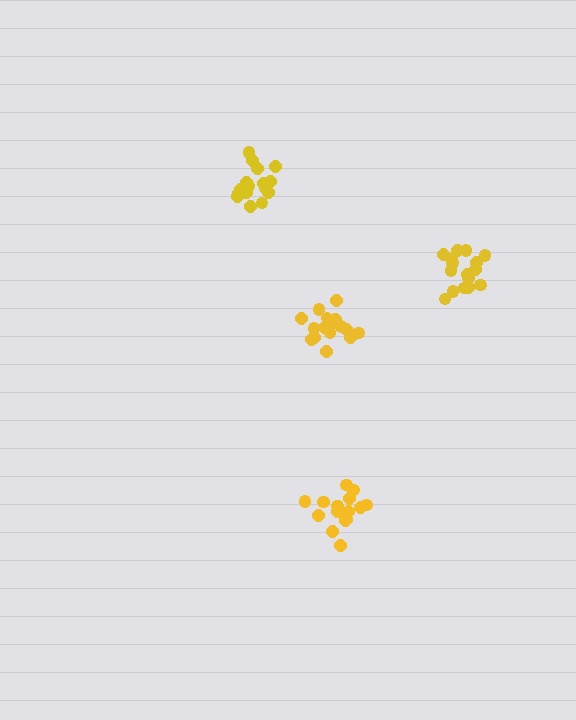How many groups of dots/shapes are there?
There are 4 groups.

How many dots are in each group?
Group 1: 16 dots, Group 2: 15 dots, Group 3: 16 dots, Group 4: 17 dots (64 total).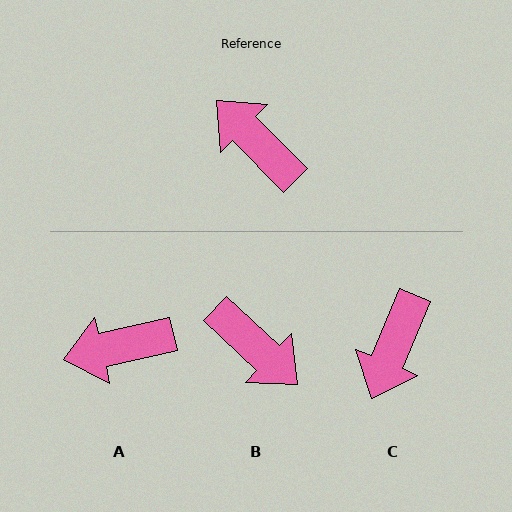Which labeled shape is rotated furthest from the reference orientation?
B, about 178 degrees away.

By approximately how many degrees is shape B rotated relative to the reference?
Approximately 178 degrees clockwise.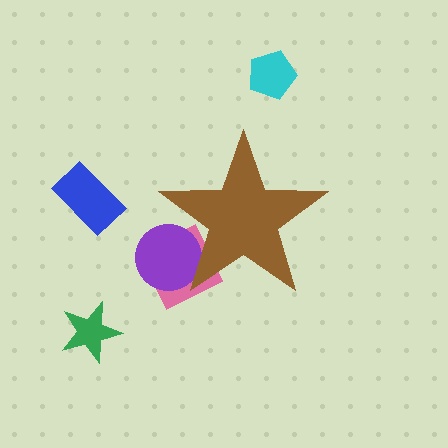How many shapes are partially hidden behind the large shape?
2 shapes are partially hidden.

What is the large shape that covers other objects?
A brown star.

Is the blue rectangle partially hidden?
No, the blue rectangle is fully visible.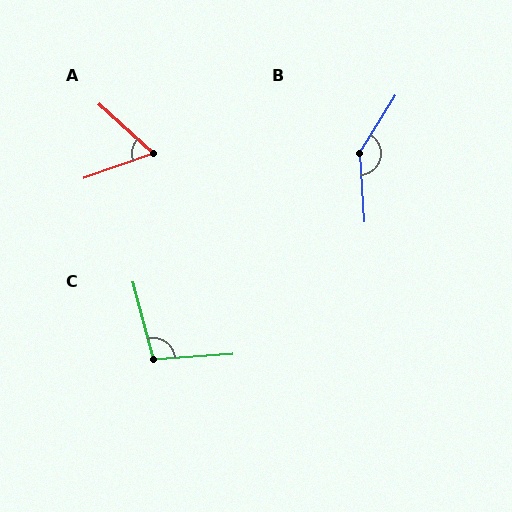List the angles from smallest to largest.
A (61°), C (101°), B (144°).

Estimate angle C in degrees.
Approximately 101 degrees.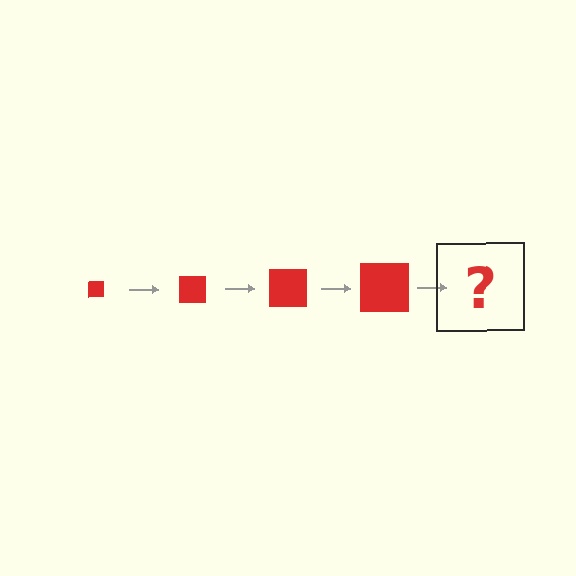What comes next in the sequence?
The next element should be a red square, larger than the previous one.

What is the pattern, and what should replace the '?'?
The pattern is that the square gets progressively larger each step. The '?' should be a red square, larger than the previous one.